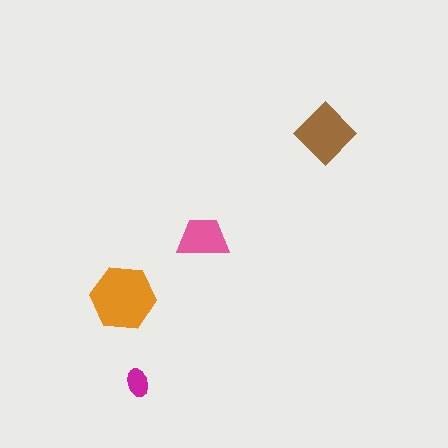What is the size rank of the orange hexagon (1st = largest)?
1st.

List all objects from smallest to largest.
The magenta ellipse, the pink trapezoid, the brown diamond, the orange hexagon.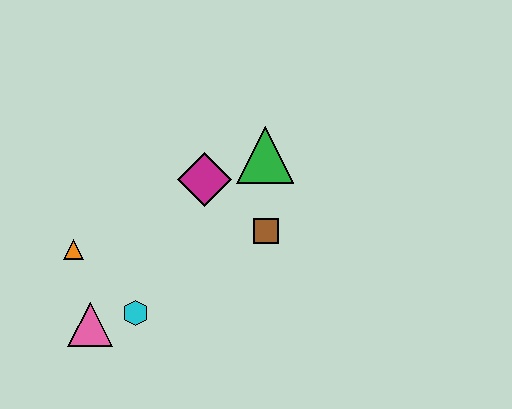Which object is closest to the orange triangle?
The pink triangle is closest to the orange triangle.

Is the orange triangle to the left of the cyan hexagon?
Yes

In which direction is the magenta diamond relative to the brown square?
The magenta diamond is to the left of the brown square.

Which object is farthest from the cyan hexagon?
The green triangle is farthest from the cyan hexagon.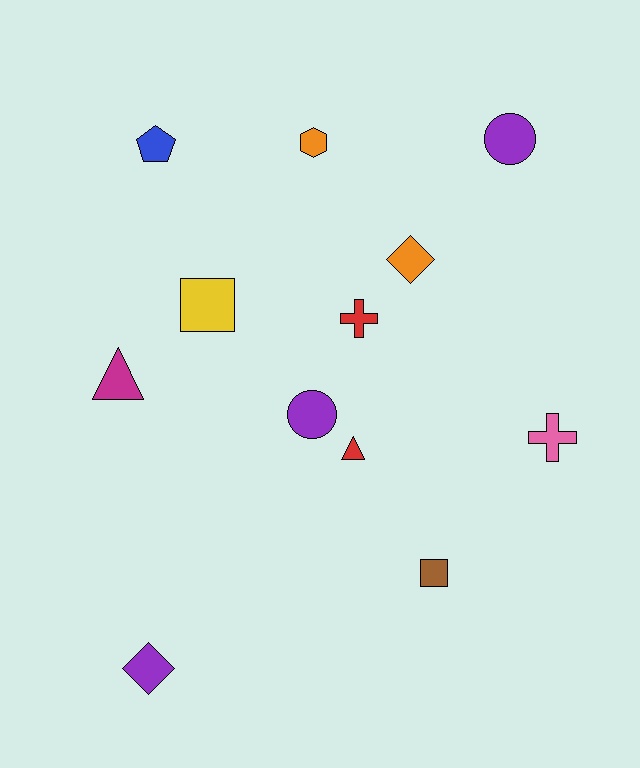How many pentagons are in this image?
There is 1 pentagon.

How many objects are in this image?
There are 12 objects.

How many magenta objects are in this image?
There is 1 magenta object.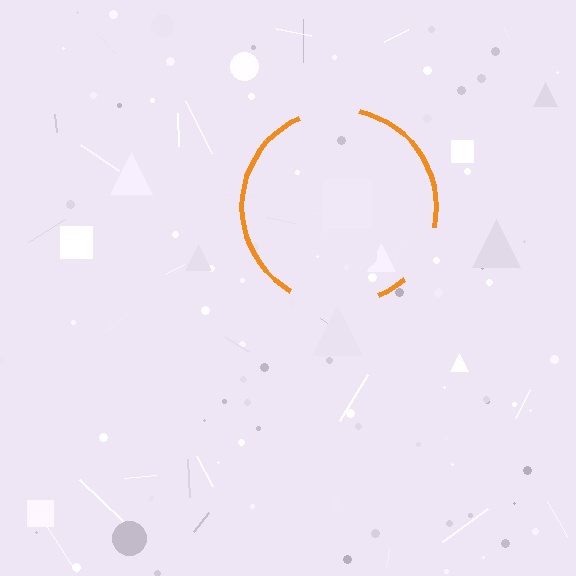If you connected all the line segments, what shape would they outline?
They would outline a circle.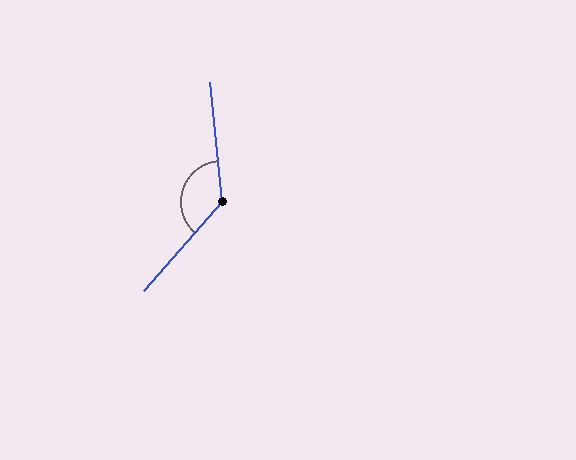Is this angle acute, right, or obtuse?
It is obtuse.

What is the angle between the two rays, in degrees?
Approximately 133 degrees.